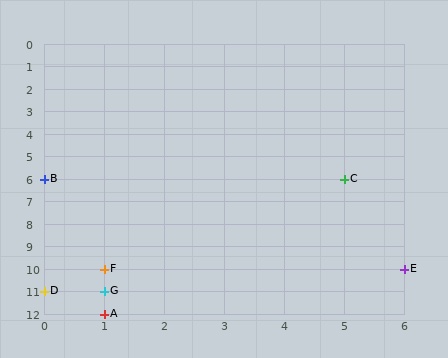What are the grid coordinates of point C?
Point C is at grid coordinates (5, 6).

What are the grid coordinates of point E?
Point E is at grid coordinates (6, 10).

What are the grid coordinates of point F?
Point F is at grid coordinates (1, 10).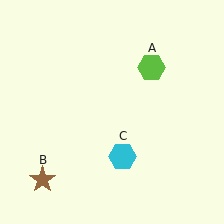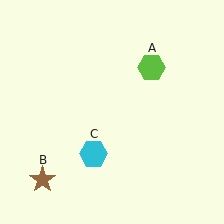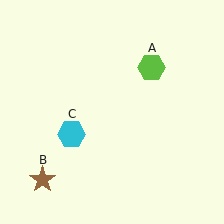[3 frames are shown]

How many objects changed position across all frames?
1 object changed position: cyan hexagon (object C).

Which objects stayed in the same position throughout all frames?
Lime hexagon (object A) and brown star (object B) remained stationary.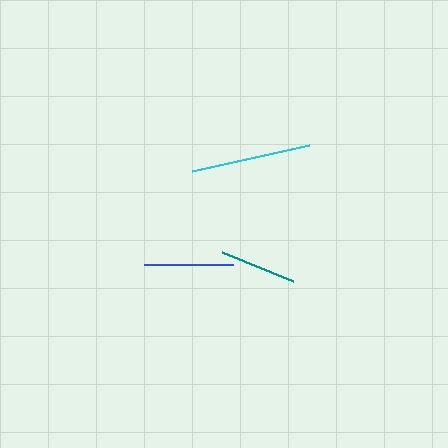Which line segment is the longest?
The cyan line is the longest at approximately 120 pixels.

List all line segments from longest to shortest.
From longest to shortest: cyan, blue, teal.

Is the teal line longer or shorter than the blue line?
The blue line is longer than the teal line.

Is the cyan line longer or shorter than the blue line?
The cyan line is longer than the blue line.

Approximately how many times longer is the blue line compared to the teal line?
The blue line is approximately 1.2 times the length of the teal line.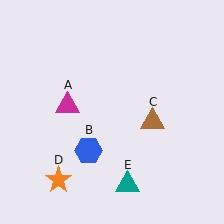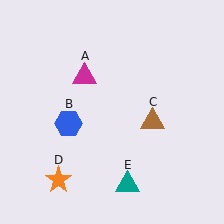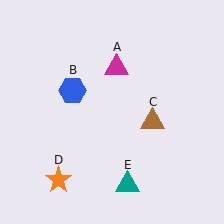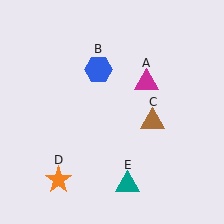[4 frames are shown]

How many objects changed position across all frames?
2 objects changed position: magenta triangle (object A), blue hexagon (object B).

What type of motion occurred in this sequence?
The magenta triangle (object A), blue hexagon (object B) rotated clockwise around the center of the scene.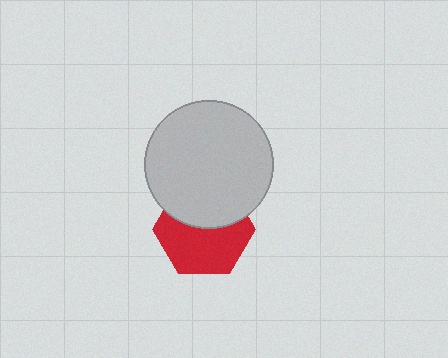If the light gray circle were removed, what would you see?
You would see the complete red hexagon.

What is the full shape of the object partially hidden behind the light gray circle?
The partially hidden object is a red hexagon.